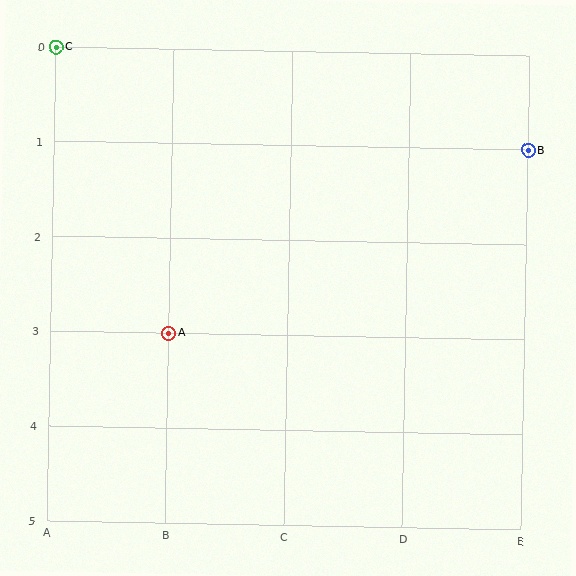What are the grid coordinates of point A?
Point A is at grid coordinates (B, 3).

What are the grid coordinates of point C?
Point C is at grid coordinates (A, 0).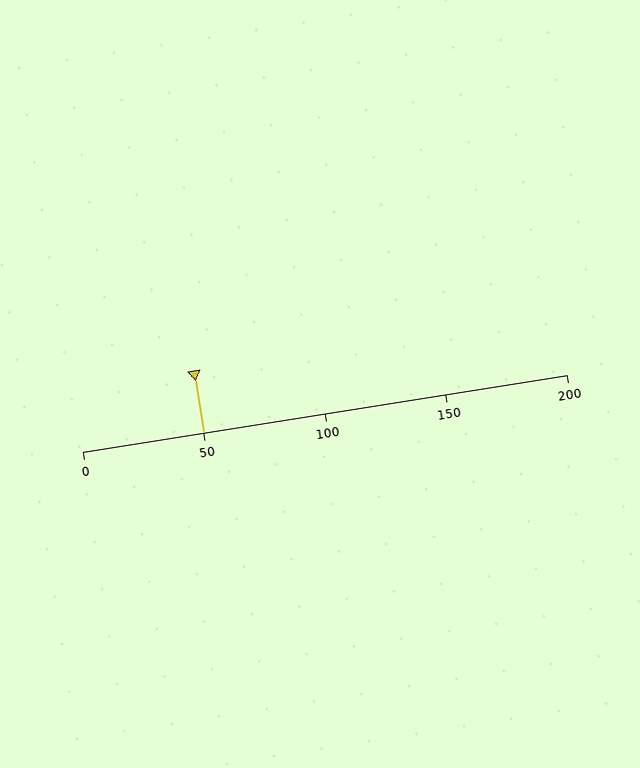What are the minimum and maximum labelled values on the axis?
The axis runs from 0 to 200.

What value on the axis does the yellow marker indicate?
The marker indicates approximately 50.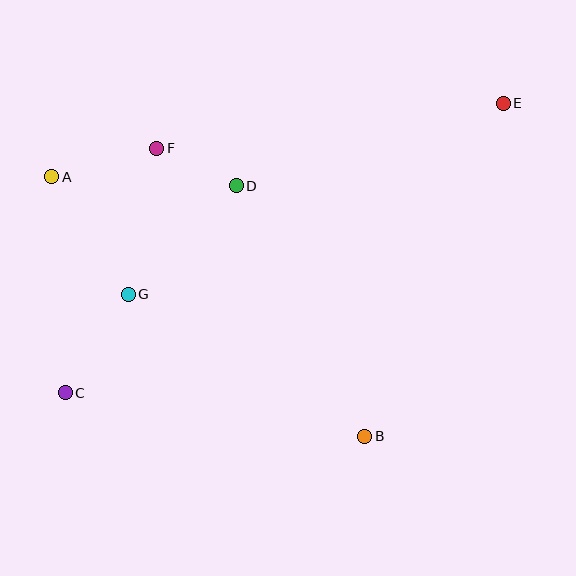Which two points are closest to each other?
Points D and F are closest to each other.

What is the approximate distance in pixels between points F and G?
The distance between F and G is approximately 149 pixels.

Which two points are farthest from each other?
Points C and E are farthest from each other.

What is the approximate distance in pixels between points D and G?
The distance between D and G is approximately 153 pixels.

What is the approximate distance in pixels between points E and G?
The distance between E and G is approximately 421 pixels.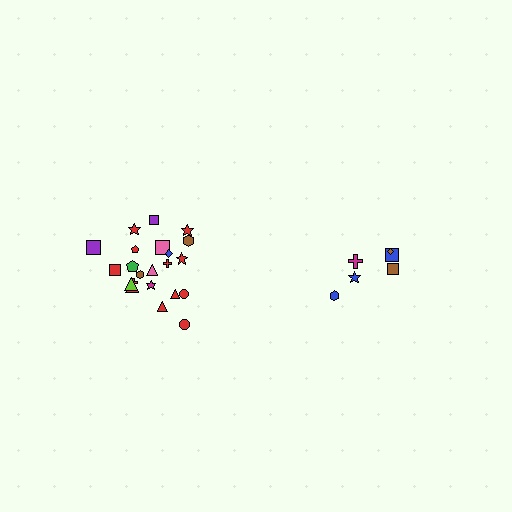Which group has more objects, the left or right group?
The left group.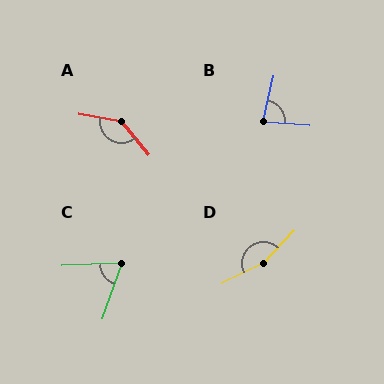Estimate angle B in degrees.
Approximately 81 degrees.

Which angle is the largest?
D, at approximately 159 degrees.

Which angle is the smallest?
C, at approximately 68 degrees.